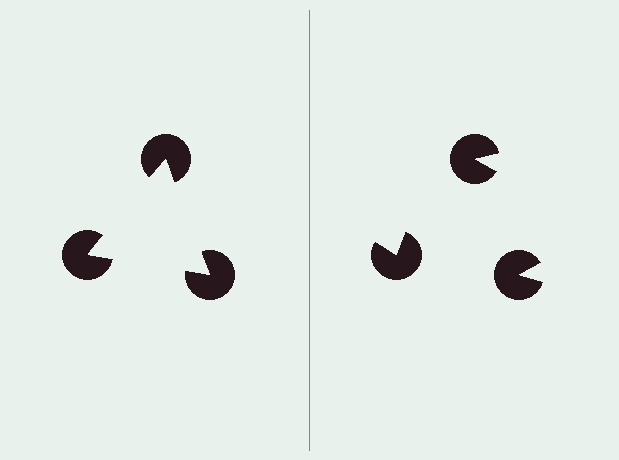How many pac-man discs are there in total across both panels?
6 — 3 on each side.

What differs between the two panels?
The pac-man discs are positioned identically on both sides; only the wedge orientations differ. On the left they align to a triangle; on the right they are misaligned.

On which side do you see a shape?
An illusory triangle appears on the left side. On the right side the wedge cuts are rotated, so no coherent shape forms.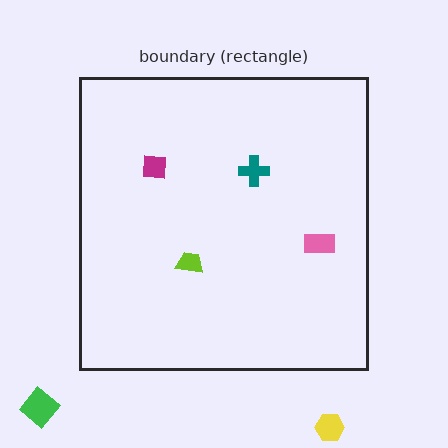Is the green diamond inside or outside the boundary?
Outside.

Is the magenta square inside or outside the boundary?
Inside.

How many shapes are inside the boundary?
4 inside, 2 outside.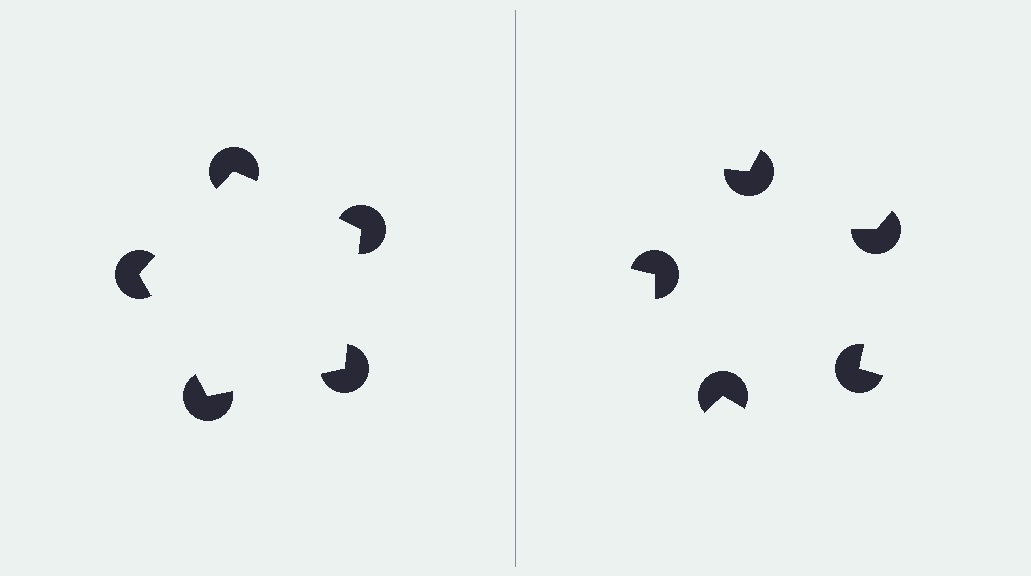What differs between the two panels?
The pac-man discs are positioned identically on both sides; only the wedge orientations differ. On the left they align to a pentagon; on the right they are misaligned.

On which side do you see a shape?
An illusory pentagon appears on the left side. On the right side the wedge cuts are rotated, so no coherent shape forms.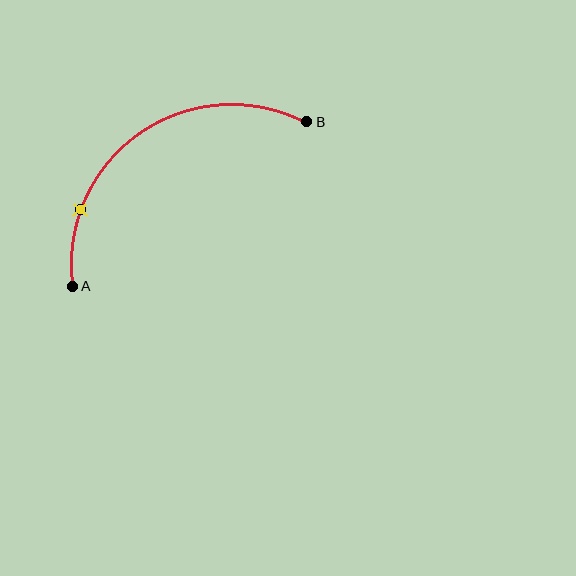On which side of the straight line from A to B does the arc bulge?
The arc bulges above and to the left of the straight line connecting A and B.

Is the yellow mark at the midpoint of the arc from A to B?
No. The yellow mark lies on the arc but is closer to endpoint A. The arc midpoint would be at the point on the curve equidistant along the arc from both A and B.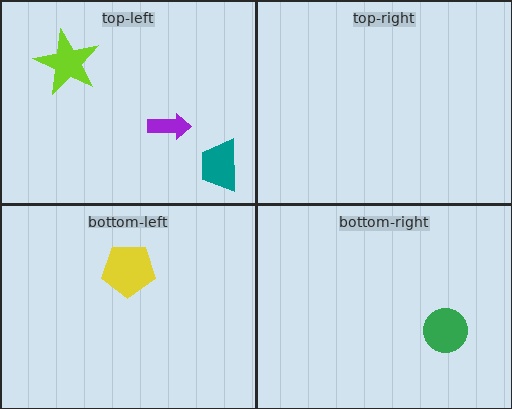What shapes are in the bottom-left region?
The yellow pentagon.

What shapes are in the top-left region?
The lime star, the purple arrow, the teal trapezoid.